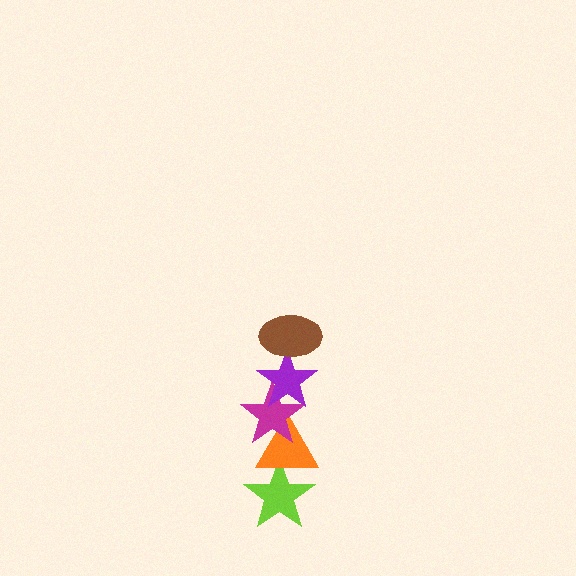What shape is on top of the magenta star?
The purple star is on top of the magenta star.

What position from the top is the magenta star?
The magenta star is 3rd from the top.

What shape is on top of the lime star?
The orange triangle is on top of the lime star.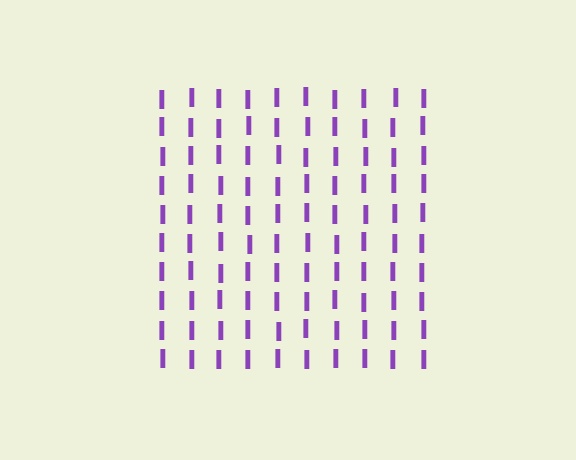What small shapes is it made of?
It is made of small letter I's.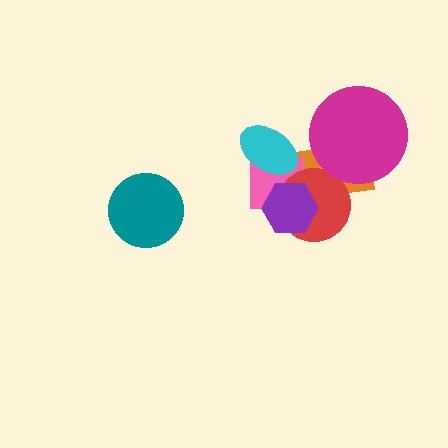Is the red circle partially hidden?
Yes, it is partially covered by another shape.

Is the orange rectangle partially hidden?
Yes, it is partially covered by another shape.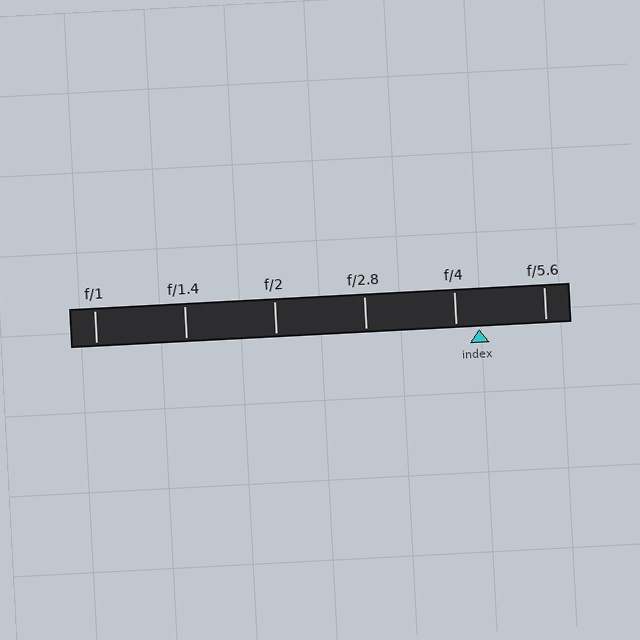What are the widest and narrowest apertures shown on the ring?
The widest aperture shown is f/1 and the narrowest is f/5.6.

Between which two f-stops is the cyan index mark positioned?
The index mark is between f/4 and f/5.6.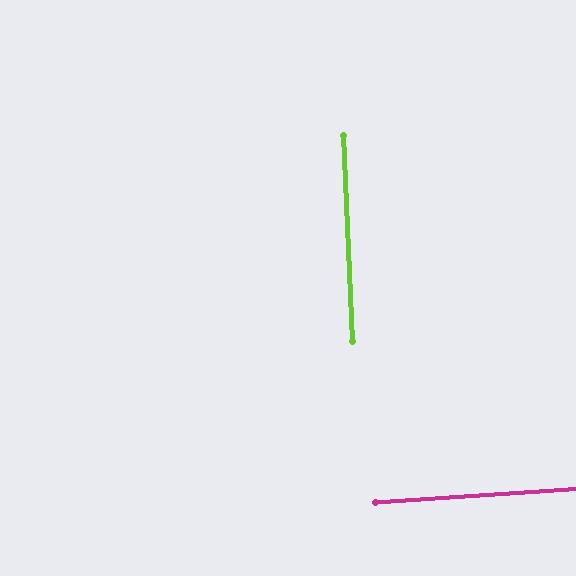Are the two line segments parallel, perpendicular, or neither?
Perpendicular — they meet at approximately 89°.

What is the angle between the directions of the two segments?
Approximately 89 degrees.